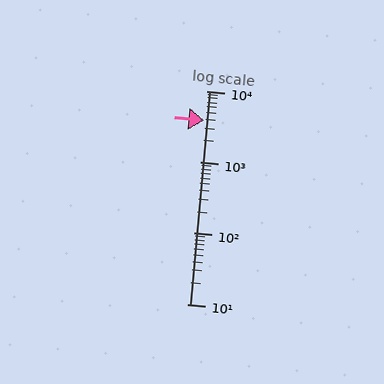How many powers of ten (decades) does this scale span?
The scale spans 3 decades, from 10 to 10000.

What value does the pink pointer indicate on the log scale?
The pointer indicates approximately 3800.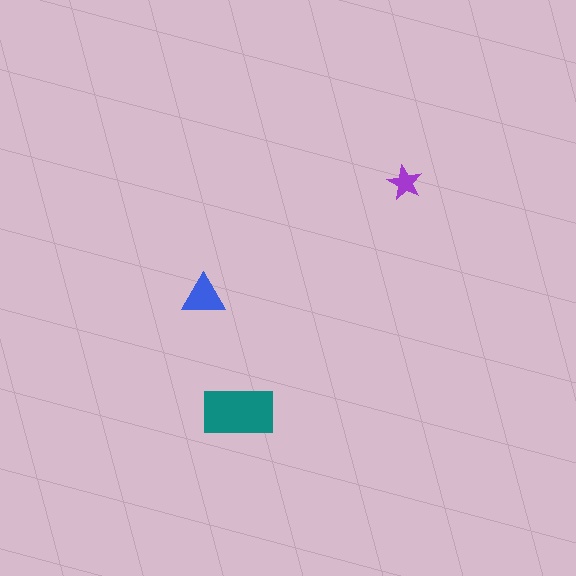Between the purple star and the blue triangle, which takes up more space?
The blue triangle.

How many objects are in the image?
There are 3 objects in the image.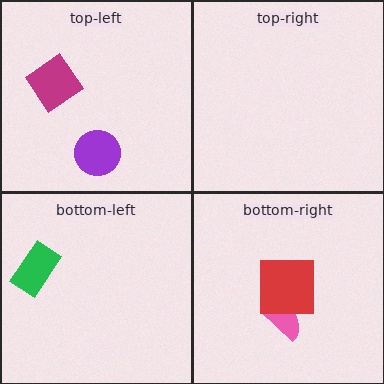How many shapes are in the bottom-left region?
1.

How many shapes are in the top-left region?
2.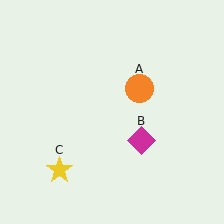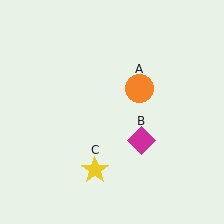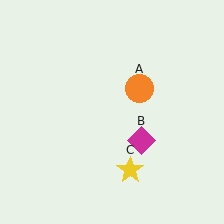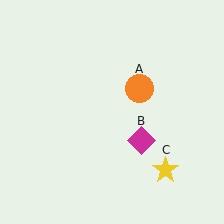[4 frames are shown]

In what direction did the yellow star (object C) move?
The yellow star (object C) moved right.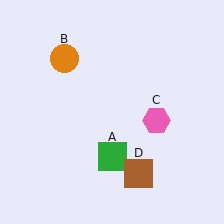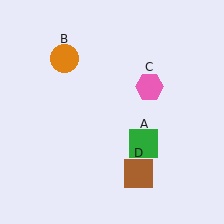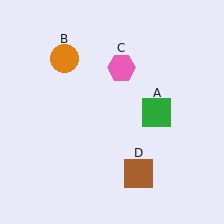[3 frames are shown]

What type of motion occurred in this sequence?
The green square (object A), pink hexagon (object C) rotated counterclockwise around the center of the scene.